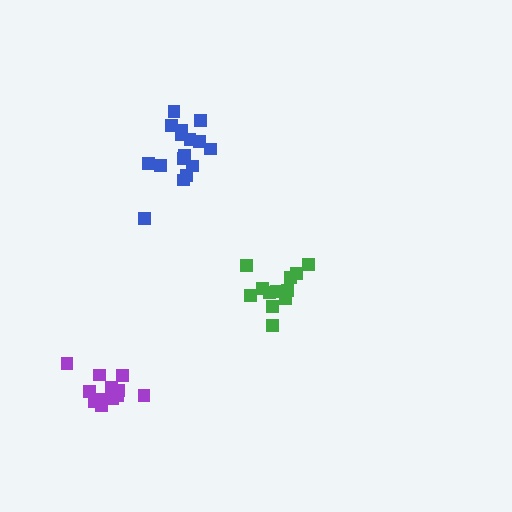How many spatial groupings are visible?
There are 3 spatial groupings.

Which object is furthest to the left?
The purple cluster is leftmost.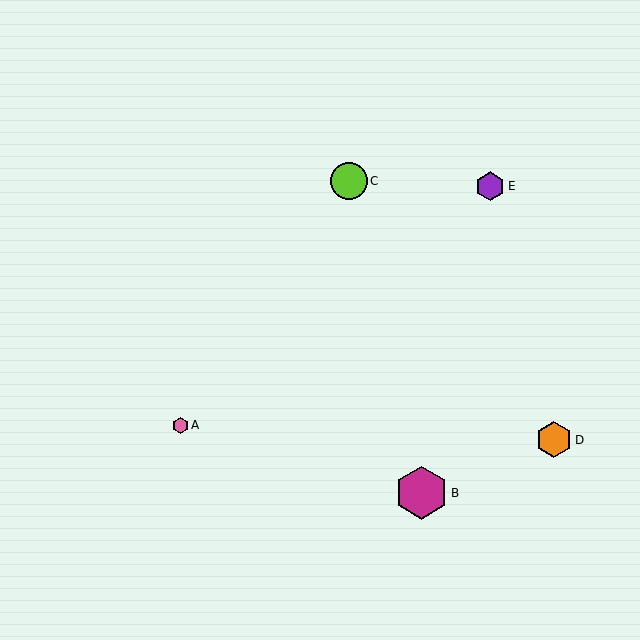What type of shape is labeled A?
Shape A is a pink hexagon.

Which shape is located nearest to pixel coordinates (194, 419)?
The pink hexagon (labeled A) at (180, 425) is nearest to that location.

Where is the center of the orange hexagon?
The center of the orange hexagon is at (554, 440).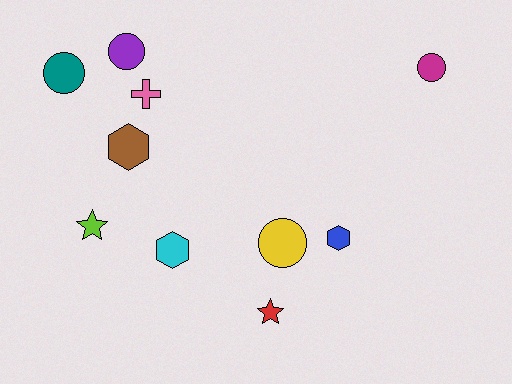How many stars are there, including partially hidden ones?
There are 2 stars.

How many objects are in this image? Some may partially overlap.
There are 10 objects.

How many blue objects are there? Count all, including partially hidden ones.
There is 1 blue object.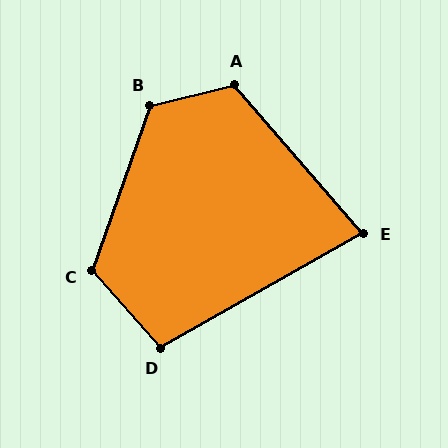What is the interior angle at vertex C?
Approximately 119 degrees (obtuse).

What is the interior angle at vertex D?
Approximately 102 degrees (obtuse).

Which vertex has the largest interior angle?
B, at approximately 123 degrees.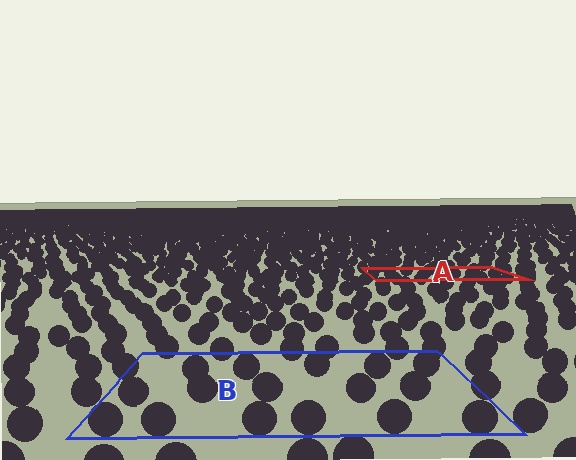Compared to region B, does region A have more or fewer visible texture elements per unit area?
Region A has more texture elements per unit area — they are packed more densely because it is farther away.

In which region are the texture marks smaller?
The texture marks are smaller in region A, because it is farther away.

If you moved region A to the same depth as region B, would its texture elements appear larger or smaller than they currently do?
They would appear larger. At a closer depth, the same texture elements are projected at a bigger on-screen size.